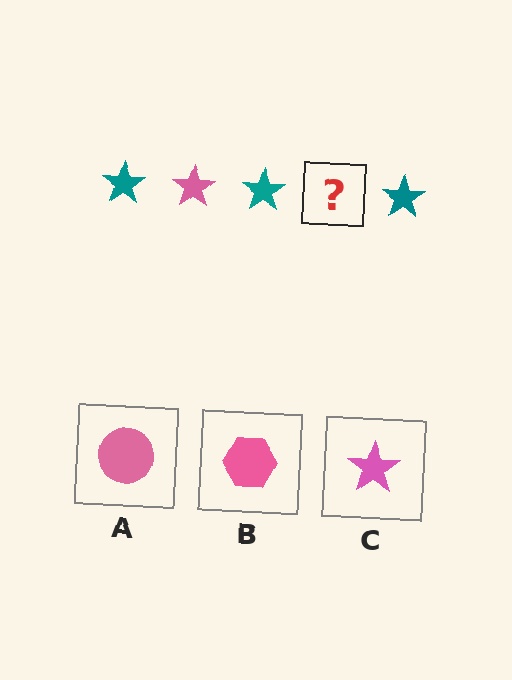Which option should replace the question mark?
Option C.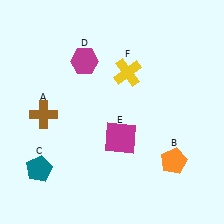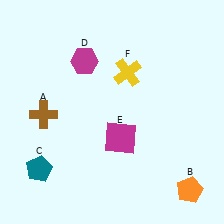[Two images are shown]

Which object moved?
The orange pentagon (B) moved down.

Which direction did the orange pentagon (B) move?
The orange pentagon (B) moved down.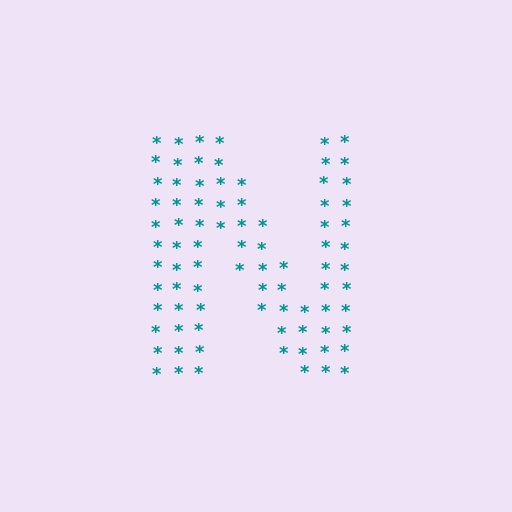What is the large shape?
The large shape is the letter N.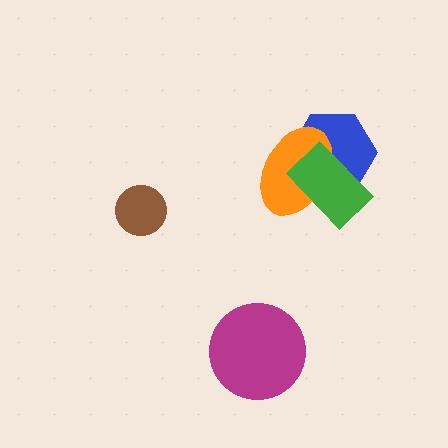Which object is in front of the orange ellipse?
The green rectangle is in front of the orange ellipse.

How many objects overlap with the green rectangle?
2 objects overlap with the green rectangle.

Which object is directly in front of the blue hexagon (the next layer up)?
The orange ellipse is directly in front of the blue hexagon.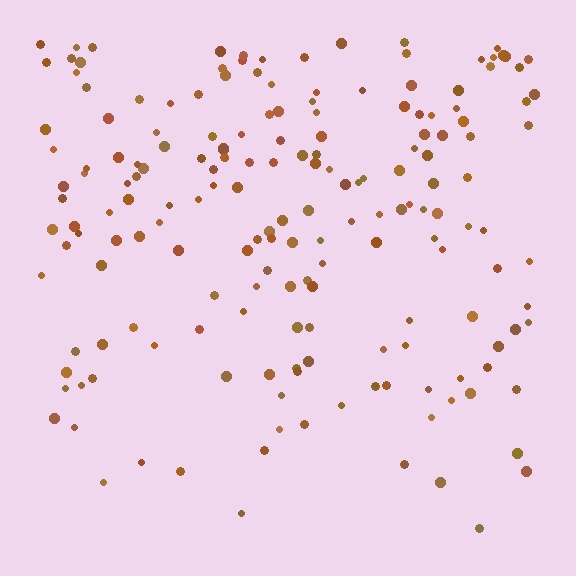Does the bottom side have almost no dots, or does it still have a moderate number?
Still a moderate number, just noticeably fewer than the top.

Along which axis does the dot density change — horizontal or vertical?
Vertical.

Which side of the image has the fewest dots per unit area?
The bottom.